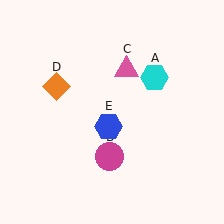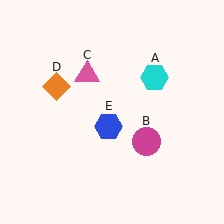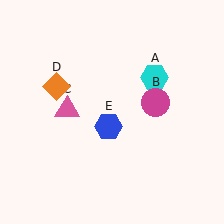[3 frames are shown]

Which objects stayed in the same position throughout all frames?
Cyan hexagon (object A) and orange diamond (object D) and blue hexagon (object E) remained stationary.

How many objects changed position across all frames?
2 objects changed position: magenta circle (object B), pink triangle (object C).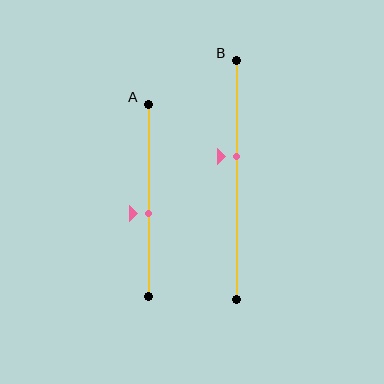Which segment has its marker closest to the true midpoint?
Segment A has its marker closest to the true midpoint.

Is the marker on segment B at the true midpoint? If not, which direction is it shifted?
No, the marker on segment B is shifted upward by about 10% of the segment length.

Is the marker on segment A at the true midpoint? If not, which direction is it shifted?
No, the marker on segment A is shifted downward by about 7% of the segment length.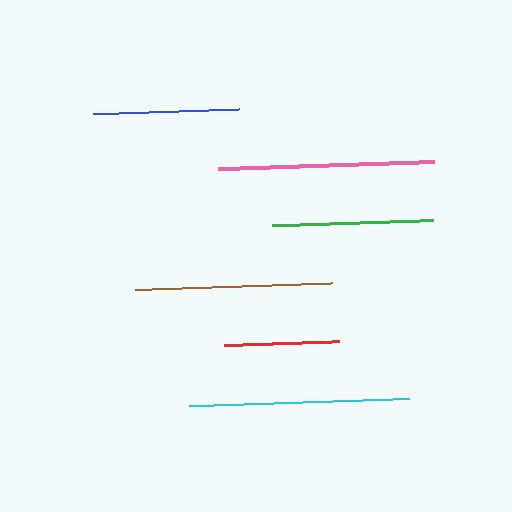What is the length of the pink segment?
The pink segment is approximately 216 pixels long.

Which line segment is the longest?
The cyan line is the longest at approximately 220 pixels.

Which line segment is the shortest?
The red line is the shortest at approximately 115 pixels.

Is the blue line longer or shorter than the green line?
The green line is longer than the blue line.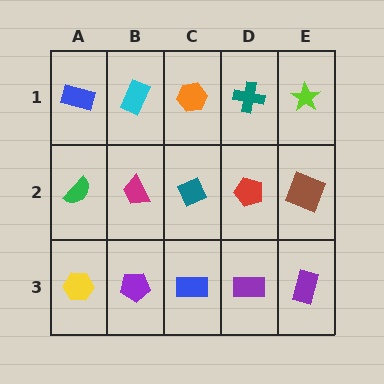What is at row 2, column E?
A brown square.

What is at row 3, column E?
A purple rectangle.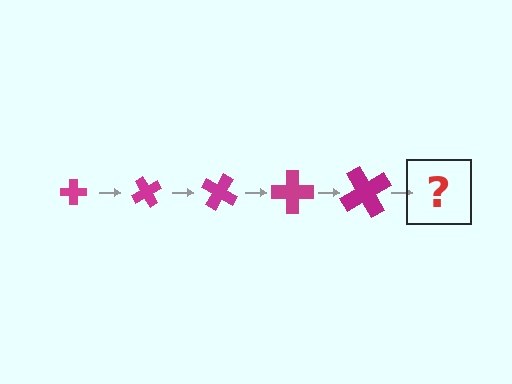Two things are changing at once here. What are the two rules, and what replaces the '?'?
The two rules are that the cross grows larger each step and it rotates 60 degrees each step. The '?' should be a cross, larger than the previous one and rotated 300 degrees from the start.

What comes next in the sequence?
The next element should be a cross, larger than the previous one and rotated 300 degrees from the start.